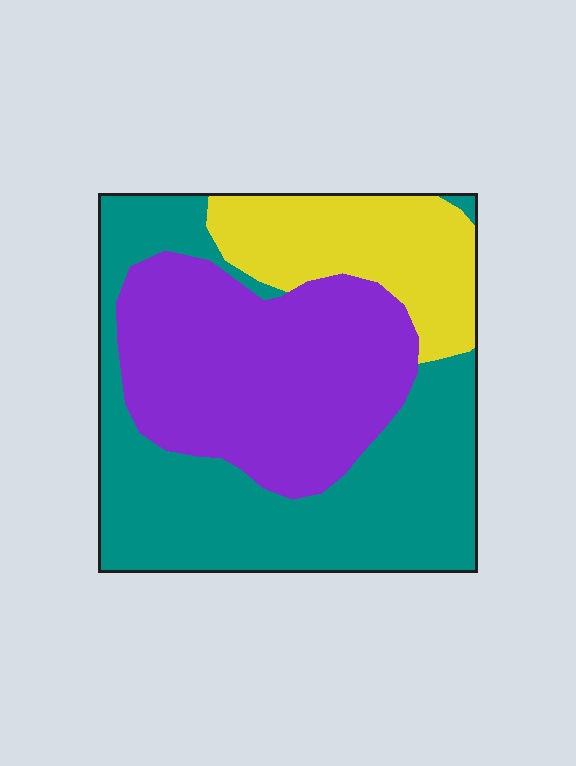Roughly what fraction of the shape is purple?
Purple takes up between a third and a half of the shape.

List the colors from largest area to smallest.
From largest to smallest: teal, purple, yellow.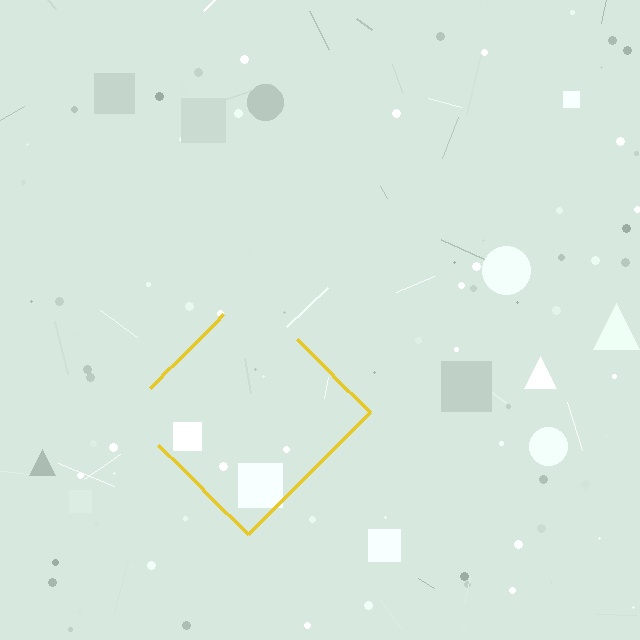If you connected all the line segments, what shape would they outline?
They would outline a diamond.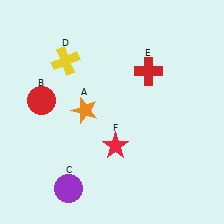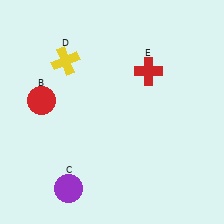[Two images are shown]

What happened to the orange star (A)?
The orange star (A) was removed in Image 2. It was in the top-left area of Image 1.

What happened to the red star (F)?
The red star (F) was removed in Image 2. It was in the bottom-right area of Image 1.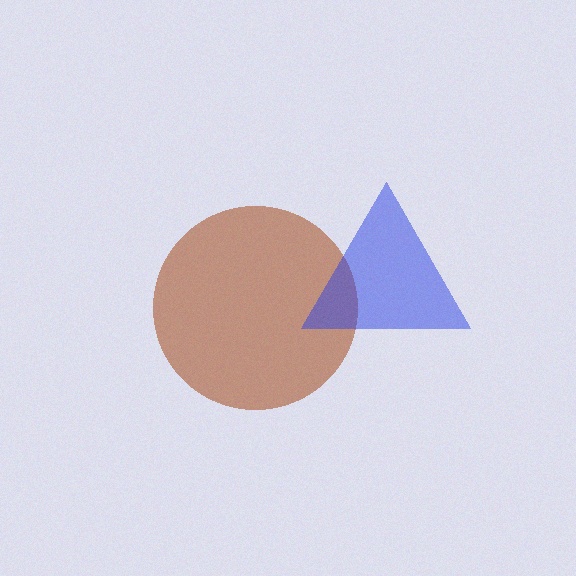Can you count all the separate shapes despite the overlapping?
Yes, there are 2 separate shapes.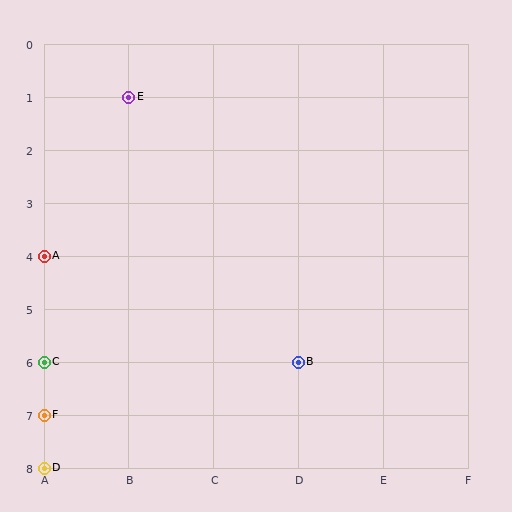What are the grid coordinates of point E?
Point E is at grid coordinates (B, 1).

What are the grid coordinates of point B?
Point B is at grid coordinates (D, 6).